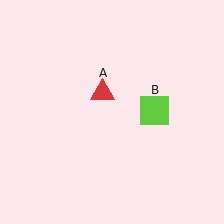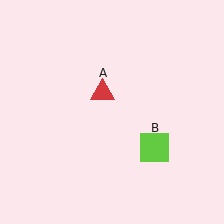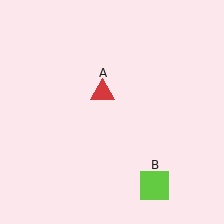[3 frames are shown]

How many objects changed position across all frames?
1 object changed position: lime square (object B).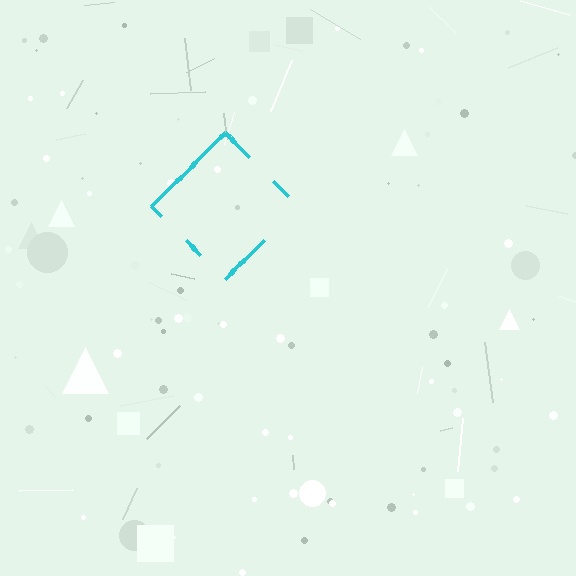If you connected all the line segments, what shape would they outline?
They would outline a diamond.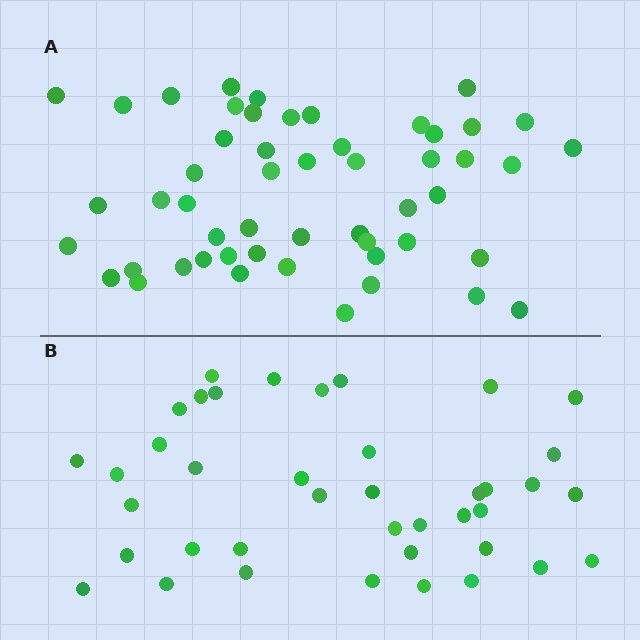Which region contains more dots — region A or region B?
Region A (the top region) has more dots.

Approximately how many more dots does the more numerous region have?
Region A has roughly 12 or so more dots than region B.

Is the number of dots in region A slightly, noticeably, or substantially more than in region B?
Region A has noticeably more, but not dramatically so. The ratio is roughly 1.3 to 1.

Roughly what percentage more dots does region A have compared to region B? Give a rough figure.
About 30% more.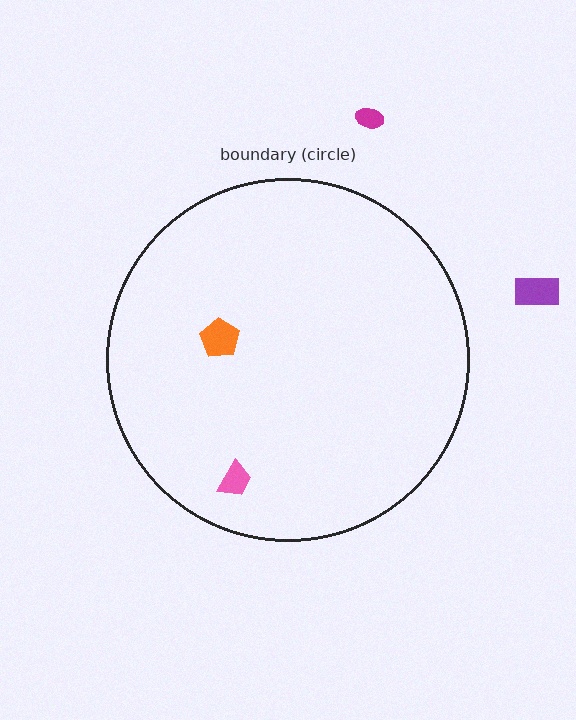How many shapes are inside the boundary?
2 inside, 2 outside.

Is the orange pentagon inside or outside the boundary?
Inside.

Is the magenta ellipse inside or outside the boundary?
Outside.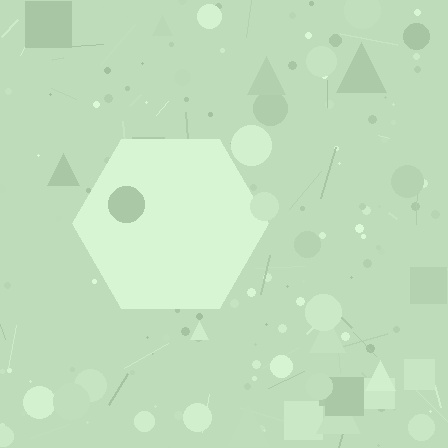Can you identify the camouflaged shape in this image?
The camouflaged shape is a hexagon.